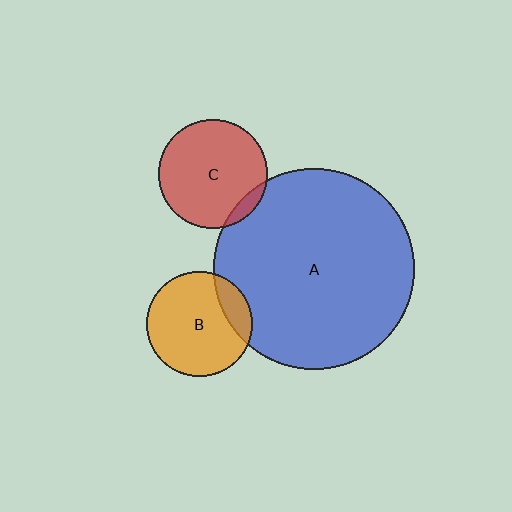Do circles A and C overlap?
Yes.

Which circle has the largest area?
Circle A (blue).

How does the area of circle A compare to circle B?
Approximately 3.6 times.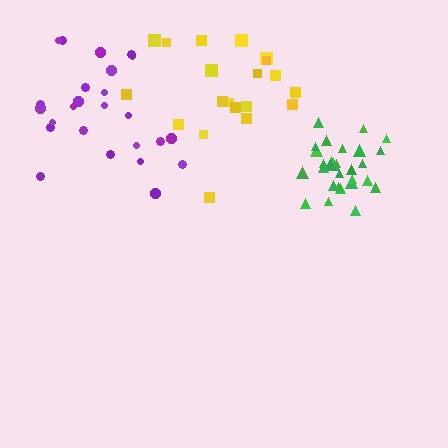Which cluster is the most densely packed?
Green.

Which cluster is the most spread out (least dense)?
Yellow.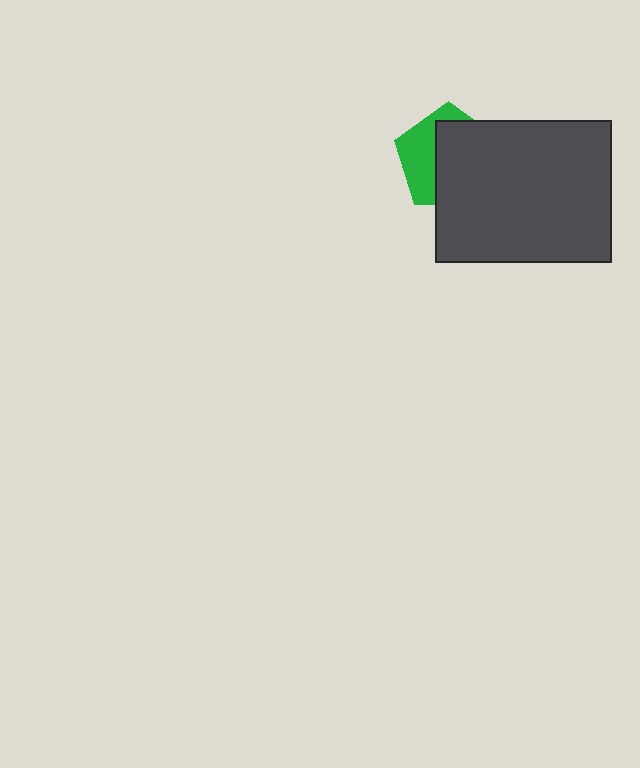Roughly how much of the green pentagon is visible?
A small part of it is visible (roughly 39%).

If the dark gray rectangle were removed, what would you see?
You would see the complete green pentagon.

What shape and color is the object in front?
The object in front is a dark gray rectangle.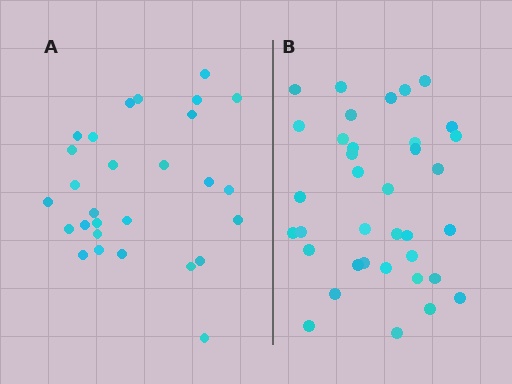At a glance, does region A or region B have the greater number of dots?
Region B (the right region) has more dots.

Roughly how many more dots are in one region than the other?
Region B has roughly 8 or so more dots than region A.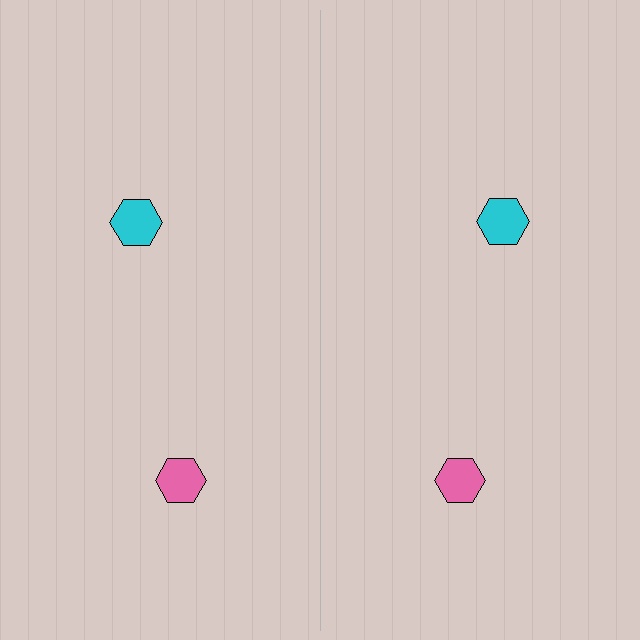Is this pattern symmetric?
Yes, this pattern has bilateral (reflection) symmetry.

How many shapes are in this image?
There are 4 shapes in this image.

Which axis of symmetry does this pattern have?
The pattern has a vertical axis of symmetry running through the center of the image.